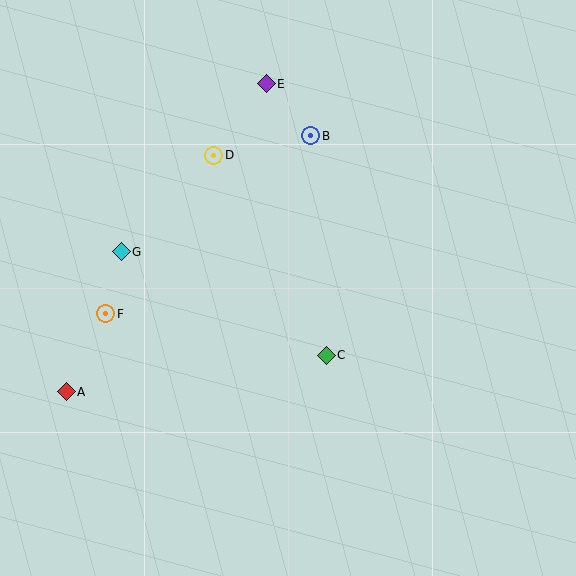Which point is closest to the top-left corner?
Point D is closest to the top-left corner.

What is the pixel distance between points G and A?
The distance between G and A is 150 pixels.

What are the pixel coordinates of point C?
Point C is at (326, 355).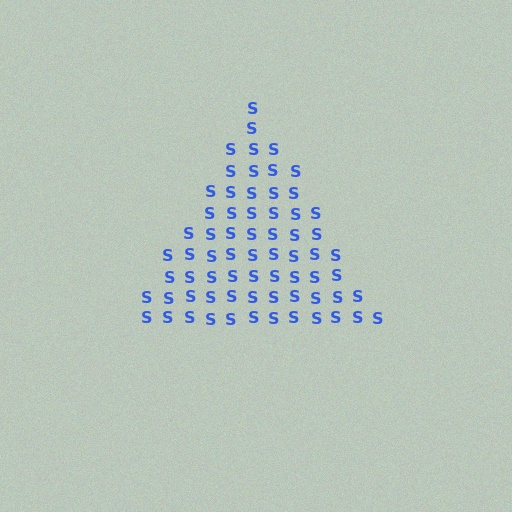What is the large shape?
The large shape is a triangle.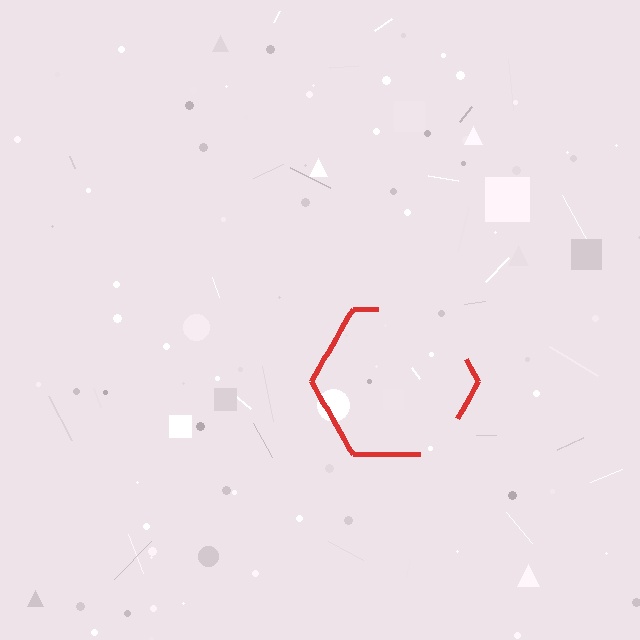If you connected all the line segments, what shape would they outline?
They would outline a hexagon.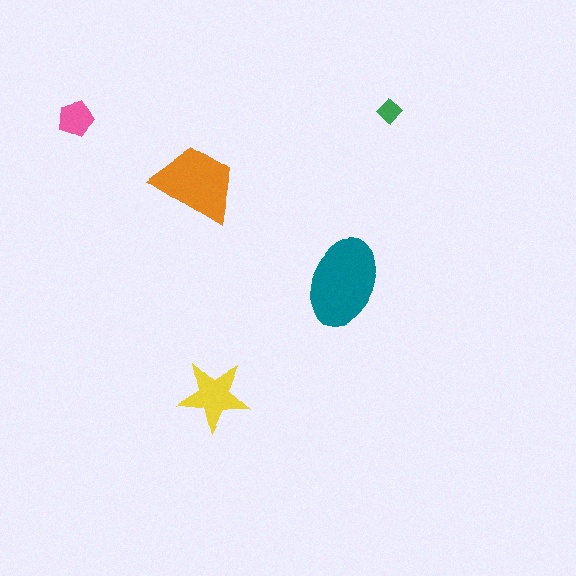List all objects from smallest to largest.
The green diamond, the pink pentagon, the yellow star, the orange trapezoid, the teal ellipse.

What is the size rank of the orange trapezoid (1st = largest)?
2nd.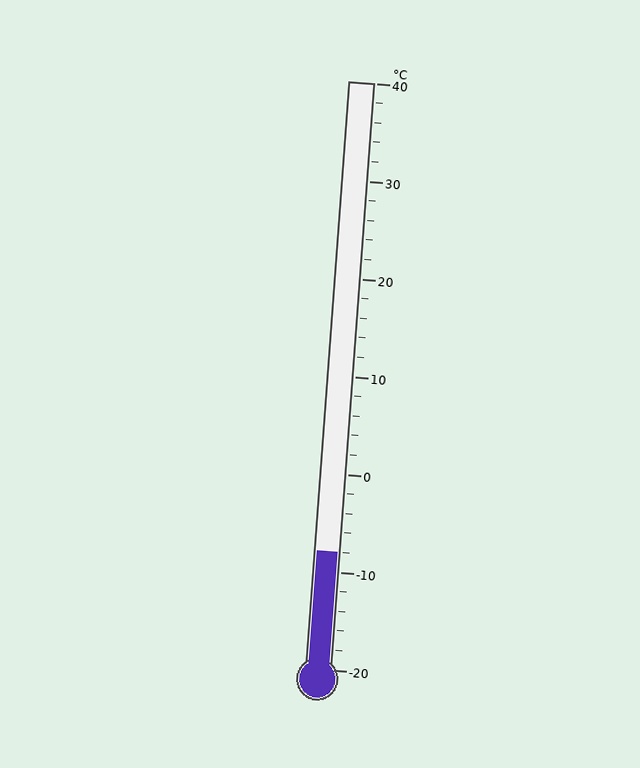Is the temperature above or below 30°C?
The temperature is below 30°C.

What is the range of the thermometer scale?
The thermometer scale ranges from -20°C to 40°C.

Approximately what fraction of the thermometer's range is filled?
The thermometer is filled to approximately 20% of its range.